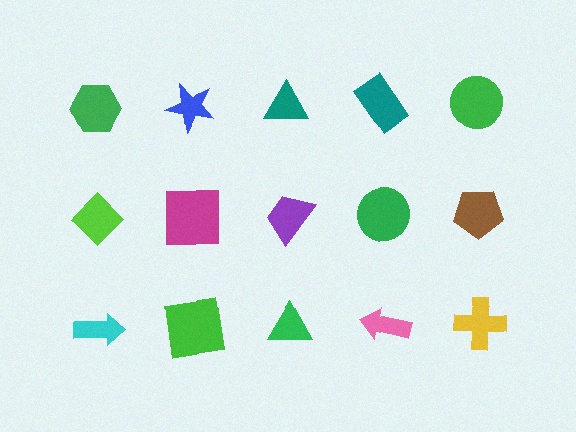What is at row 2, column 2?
A magenta square.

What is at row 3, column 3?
A green triangle.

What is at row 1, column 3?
A teal triangle.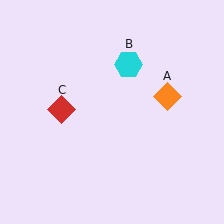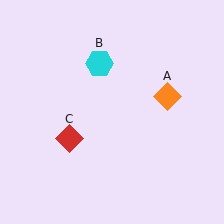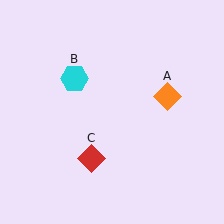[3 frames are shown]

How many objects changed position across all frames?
2 objects changed position: cyan hexagon (object B), red diamond (object C).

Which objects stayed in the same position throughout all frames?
Orange diamond (object A) remained stationary.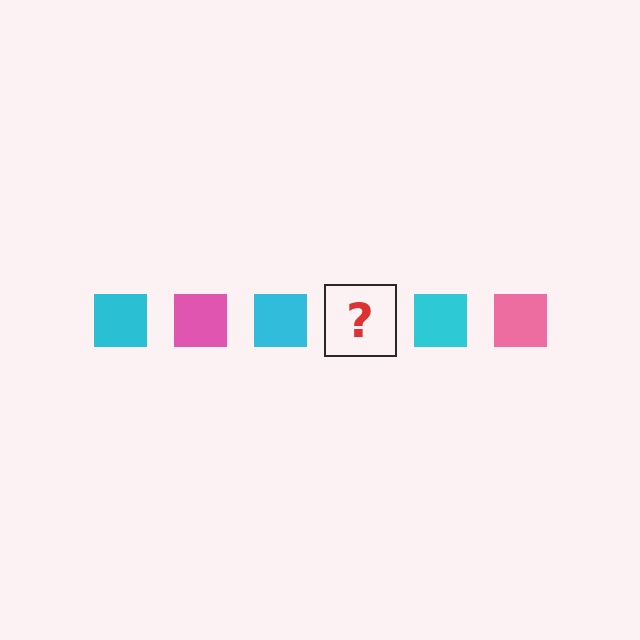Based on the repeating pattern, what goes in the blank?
The blank should be a pink square.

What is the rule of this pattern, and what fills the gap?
The rule is that the pattern cycles through cyan, pink squares. The gap should be filled with a pink square.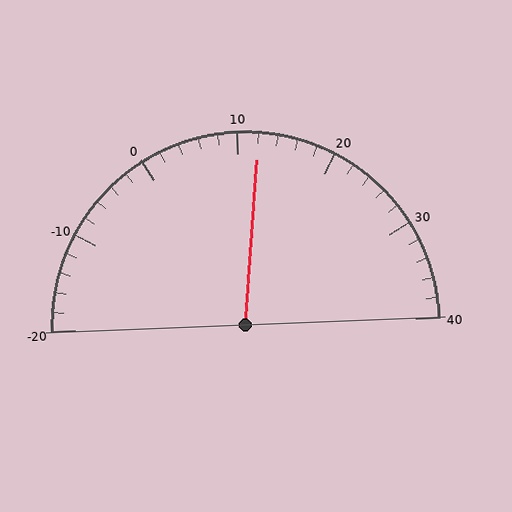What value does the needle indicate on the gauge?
The needle indicates approximately 12.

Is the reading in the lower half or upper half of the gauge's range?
The reading is in the upper half of the range (-20 to 40).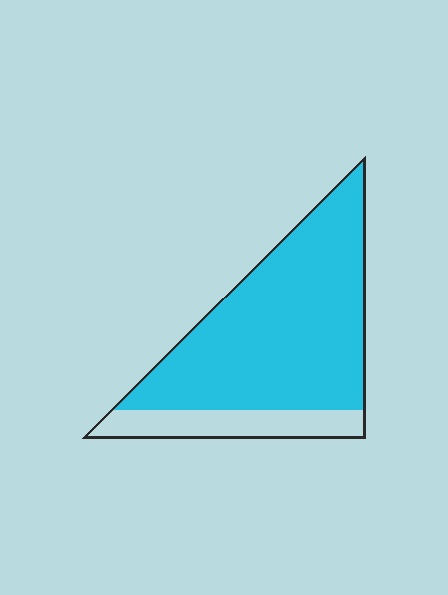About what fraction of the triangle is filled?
About four fifths (4/5).